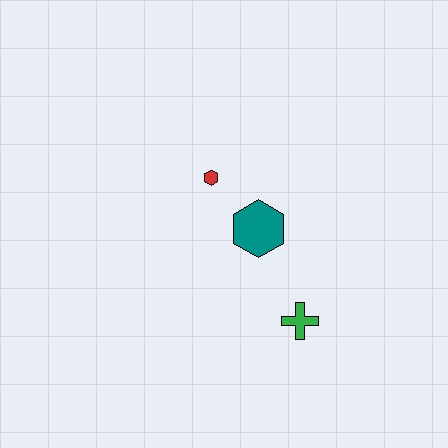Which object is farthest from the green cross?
The red hexagon is farthest from the green cross.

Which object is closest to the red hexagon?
The teal hexagon is closest to the red hexagon.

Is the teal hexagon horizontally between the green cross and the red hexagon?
Yes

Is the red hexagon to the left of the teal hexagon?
Yes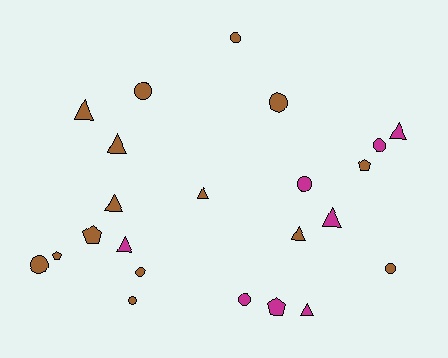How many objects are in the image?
There are 23 objects.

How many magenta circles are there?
There are 3 magenta circles.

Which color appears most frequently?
Brown, with 15 objects.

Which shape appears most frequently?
Circle, with 10 objects.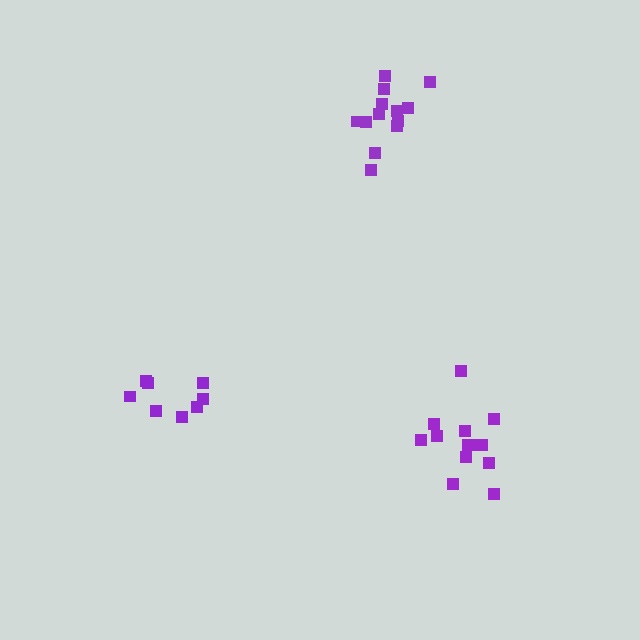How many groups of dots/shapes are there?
There are 3 groups.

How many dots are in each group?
Group 1: 8 dots, Group 2: 13 dots, Group 3: 13 dots (34 total).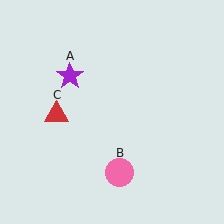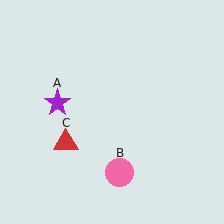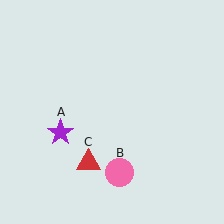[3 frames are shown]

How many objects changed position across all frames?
2 objects changed position: purple star (object A), red triangle (object C).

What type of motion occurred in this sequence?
The purple star (object A), red triangle (object C) rotated counterclockwise around the center of the scene.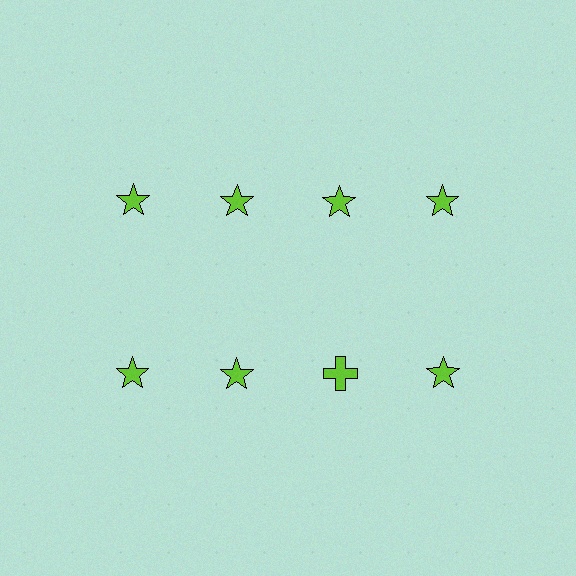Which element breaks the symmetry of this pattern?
The lime cross in the second row, center column breaks the symmetry. All other shapes are lime stars.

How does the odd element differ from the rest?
It has a different shape: cross instead of star.